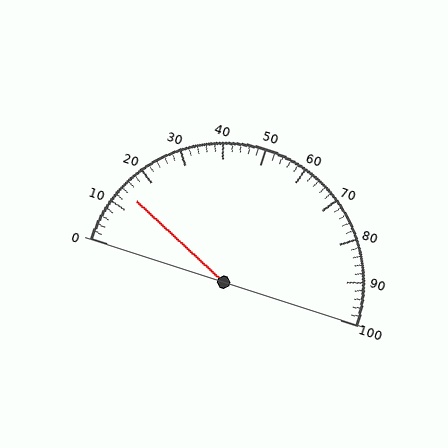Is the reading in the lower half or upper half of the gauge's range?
The reading is in the lower half of the range (0 to 100).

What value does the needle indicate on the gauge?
The needle indicates approximately 14.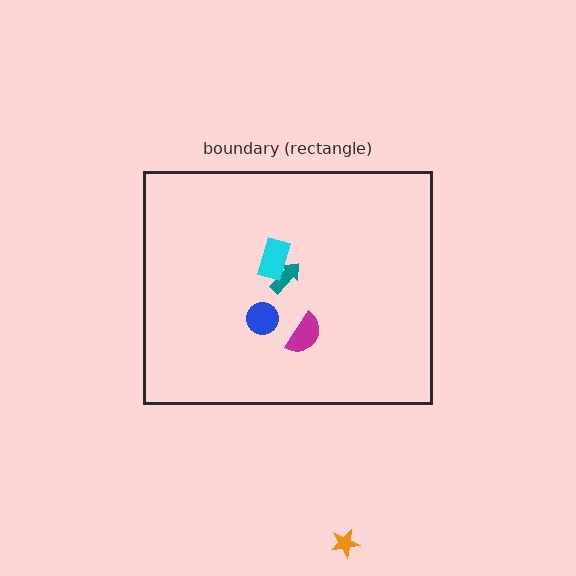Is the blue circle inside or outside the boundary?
Inside.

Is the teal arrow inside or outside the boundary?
Inside.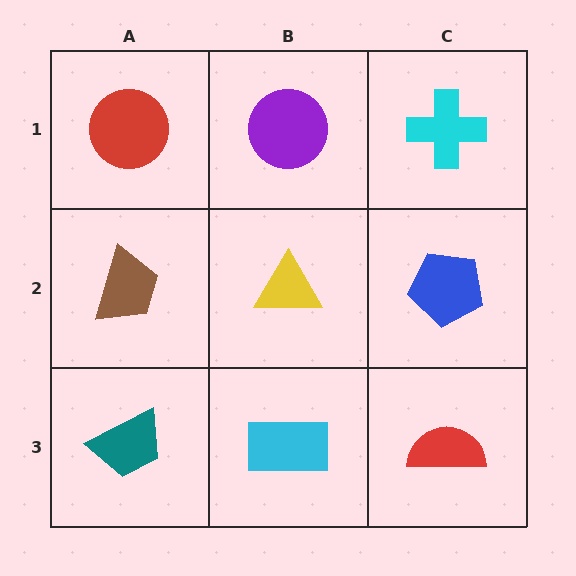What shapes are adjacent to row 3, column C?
A blue pentagon (row 2, column C), a cyan rectangle (row 3, column B).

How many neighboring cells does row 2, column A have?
3.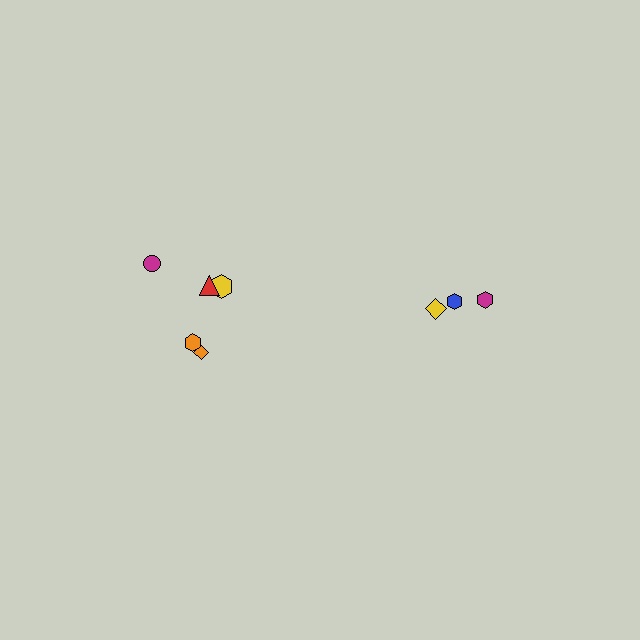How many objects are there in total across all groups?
There are 8 objects.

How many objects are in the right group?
There are 3 objects.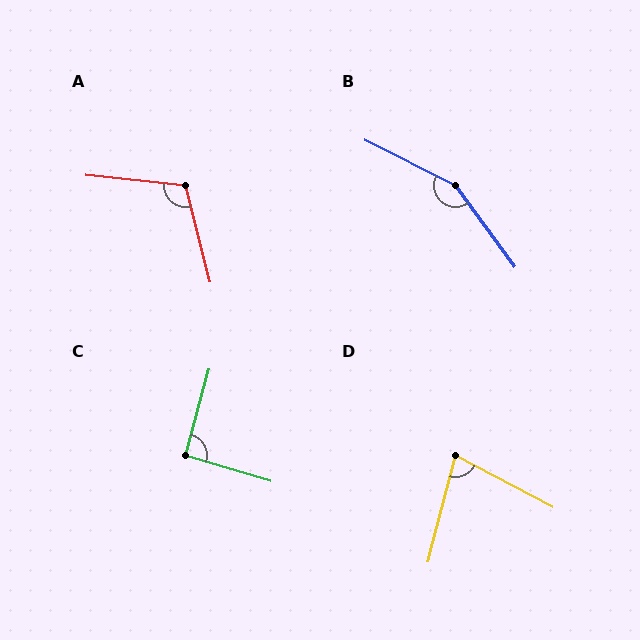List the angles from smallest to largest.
D (77°), C (92°), A (110°), B (153°).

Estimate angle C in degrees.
Approximately 92 degrees.